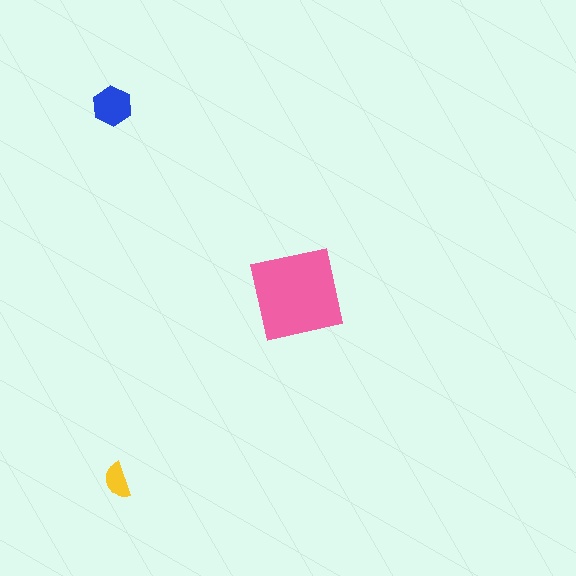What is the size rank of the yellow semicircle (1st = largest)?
3rd.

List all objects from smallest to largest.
The yellow semicircle, the blue hexagon, the pink square.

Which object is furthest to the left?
The blue hexagon is leftmost.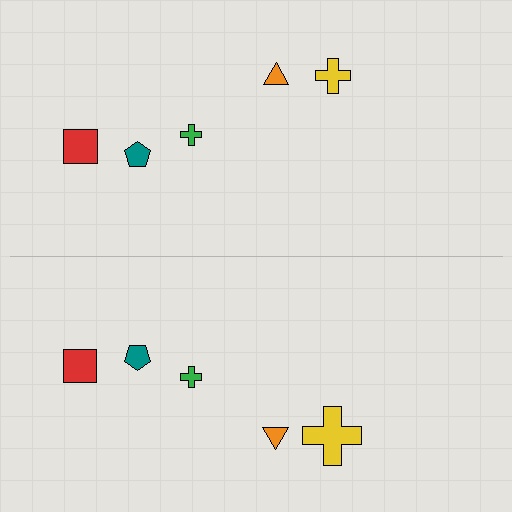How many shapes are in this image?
There are 10 shapes in this image.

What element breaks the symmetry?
The yellow cross on the bottom side has a different size than its mirror counterpart.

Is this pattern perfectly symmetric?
No, the pattern is not perfectly symmetric. The yellow cross on the bottom side has a different size than its mirror counterpart.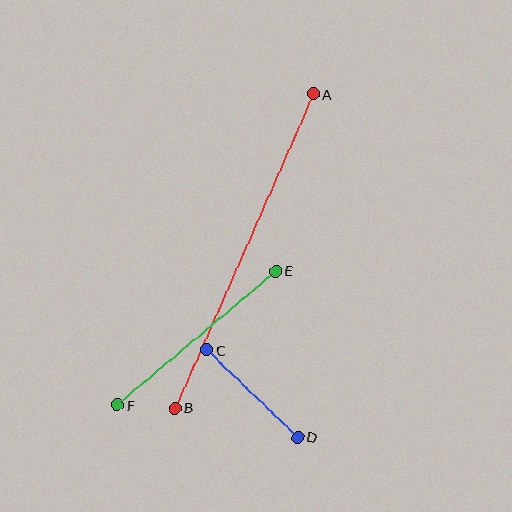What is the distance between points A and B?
The distance is approximately 343 pixels.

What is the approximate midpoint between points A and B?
The midpoint is at approximately (244, 251) pixels.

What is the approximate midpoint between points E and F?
The midpoint is at approximately (197, 338) pixels.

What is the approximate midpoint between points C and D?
The midpoint is at approximately (252, 393) pixels.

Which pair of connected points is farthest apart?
Points A and B are farthest apart.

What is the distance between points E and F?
The distance is approximately 207 pixels.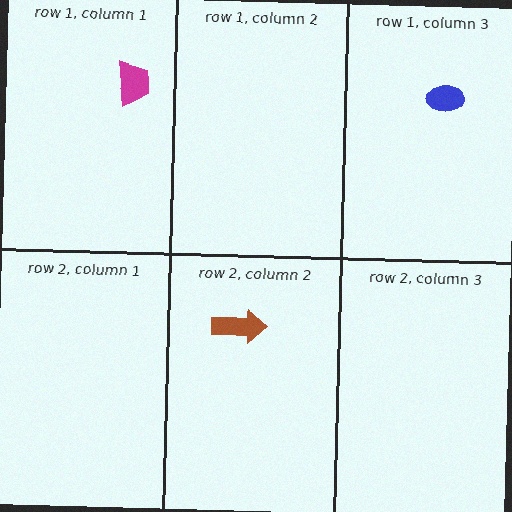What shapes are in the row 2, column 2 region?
The brown arrow.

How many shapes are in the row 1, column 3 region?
1.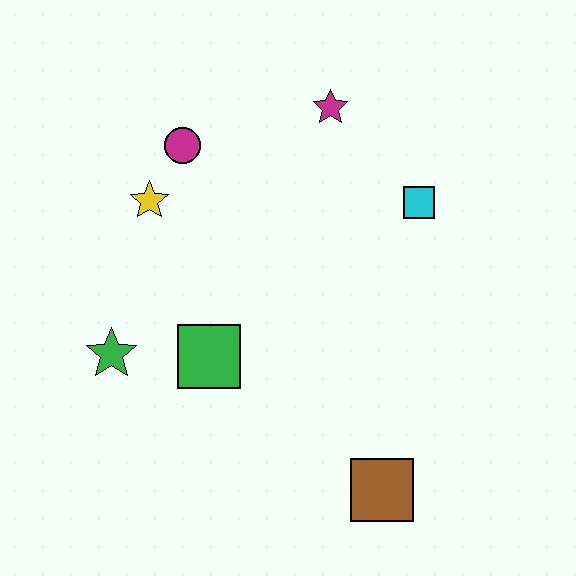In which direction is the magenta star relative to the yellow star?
The magenta star is to the right of the yellow star.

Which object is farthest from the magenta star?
The brown square is farthest from the magenta star.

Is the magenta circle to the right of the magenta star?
No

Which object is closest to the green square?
The green star is closest to the green square.